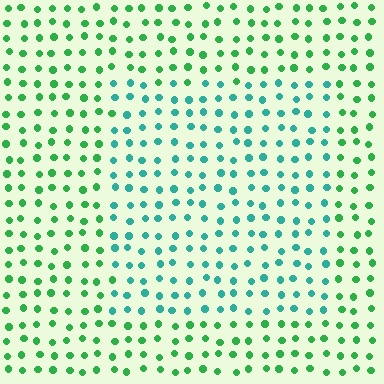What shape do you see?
I see a rectangle.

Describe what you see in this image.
The image is filled with small green elements in a uniform arrangement. A rectangle-shaped region is visible where the elements are tinted to a slightly different hue, forming a subtle color boundary.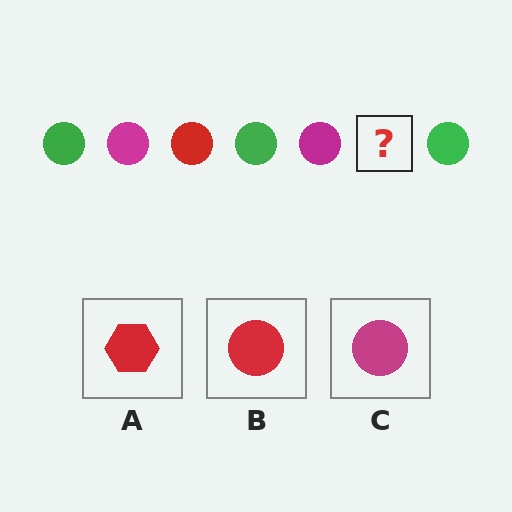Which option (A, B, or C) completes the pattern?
B.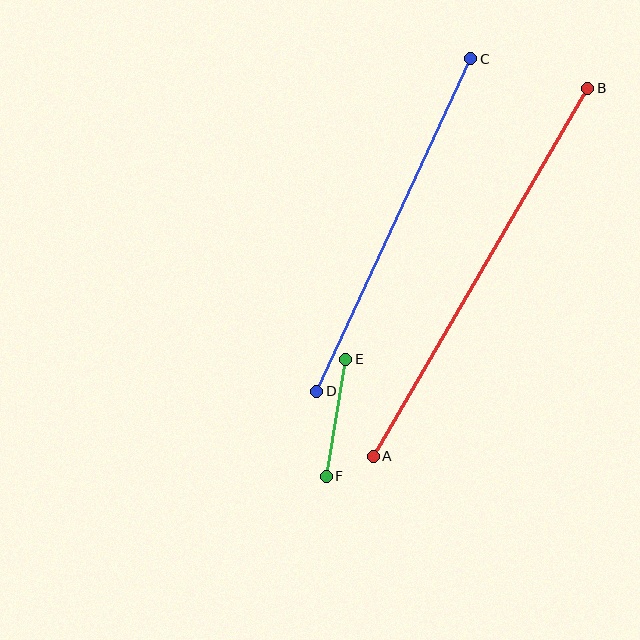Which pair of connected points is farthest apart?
Points A and B are farthest apart.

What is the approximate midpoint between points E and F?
The midpoint is at approximately (336, 418) pixels.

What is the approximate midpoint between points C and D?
The midpoint is at approximately (394, 225) pixels.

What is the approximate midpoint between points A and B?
The midpoint is at approximately (480, 272) pixels.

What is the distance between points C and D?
The distance is approximately 366 pixels.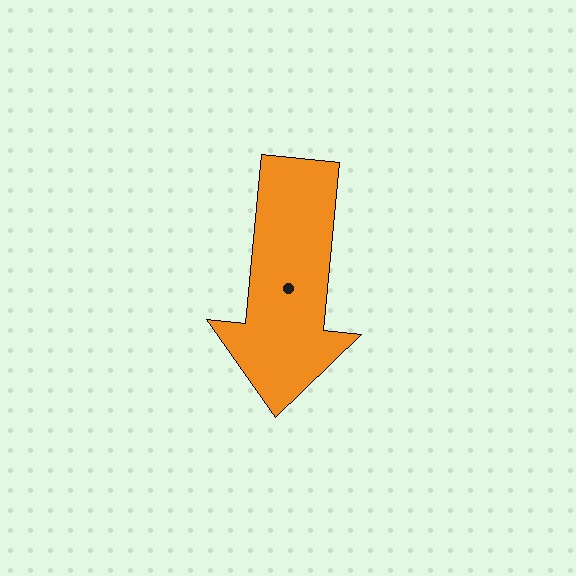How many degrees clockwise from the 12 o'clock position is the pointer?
Approximately 186 degrees.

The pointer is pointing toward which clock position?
Roughly 6 o'clock.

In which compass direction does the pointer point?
South.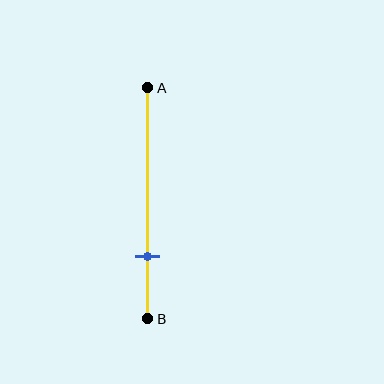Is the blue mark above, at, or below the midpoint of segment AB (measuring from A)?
The blue mark is below the midpoint of segment AB.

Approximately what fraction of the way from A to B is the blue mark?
The blue mark is approximately 75% of the way from A to B.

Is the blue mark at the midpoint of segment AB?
No, the mark is at about 75% from A, not at the 50% midpoint.